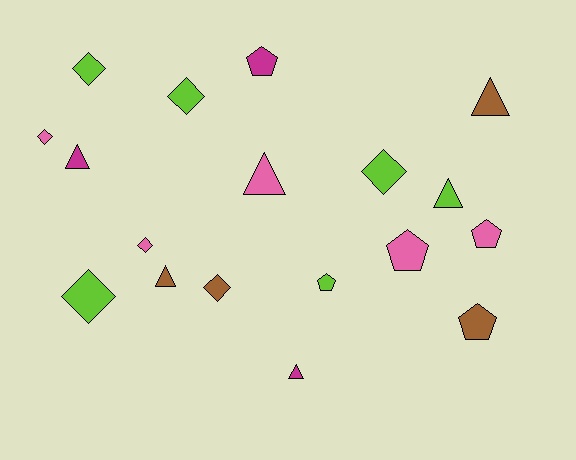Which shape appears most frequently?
Diamond, with 7 objects.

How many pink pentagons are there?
There are 2 pink pentagons.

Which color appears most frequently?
Lime, with 6 objects.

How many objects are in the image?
There are 18 objects.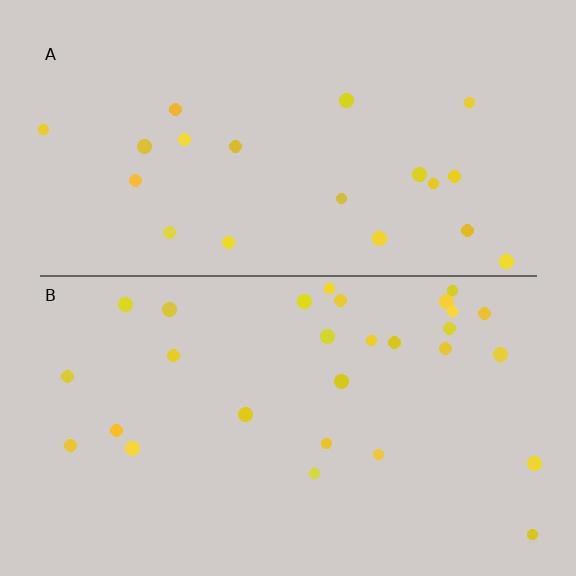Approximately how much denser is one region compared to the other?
Approximately 1.4× — region B over region A.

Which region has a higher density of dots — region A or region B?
B (the bottom).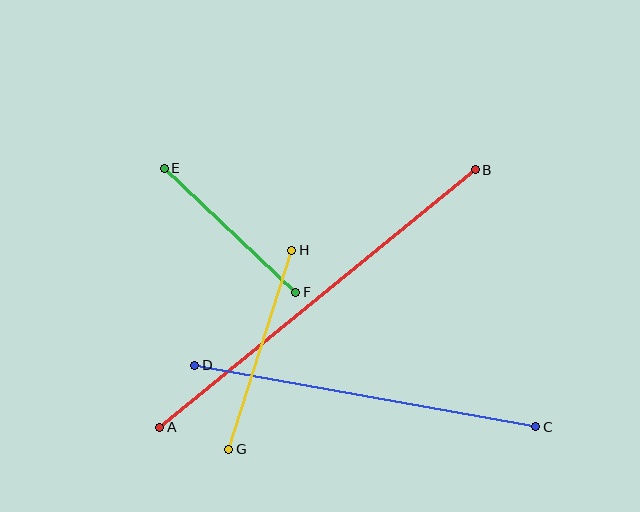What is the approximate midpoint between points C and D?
The midpoint is at approximately (365, 396) pixels.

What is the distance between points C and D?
The distance is approximately 347 pixels.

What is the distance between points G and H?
The distance is approximately 209 pixels.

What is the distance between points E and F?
The distance is approximately 181 pixels.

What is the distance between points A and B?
The distance is approximately 407 pixels.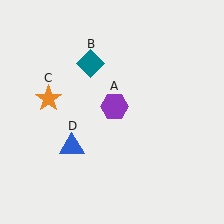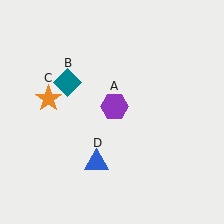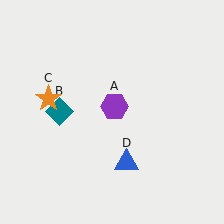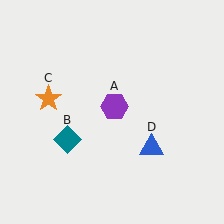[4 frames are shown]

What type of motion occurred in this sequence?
The teal diamond (object B), blue triangle (object D) rotated counterclockwise around the center of the scene.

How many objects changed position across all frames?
2 objects changed position: teal diamond (object B), blue triangle (object D).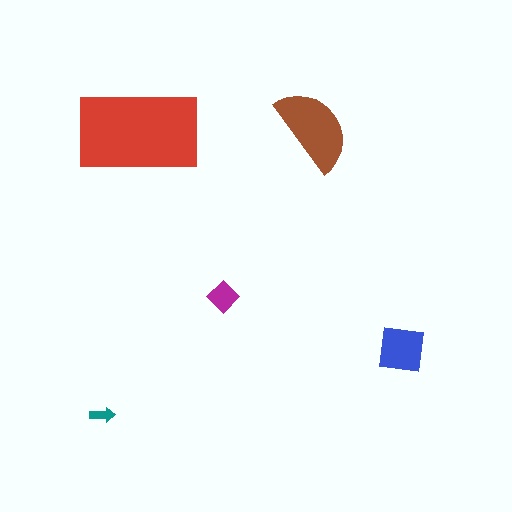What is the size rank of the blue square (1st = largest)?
3rd.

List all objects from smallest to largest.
The teal arrow, the magenta diamond, the blue square, the brown semicircle, the red rectangle.